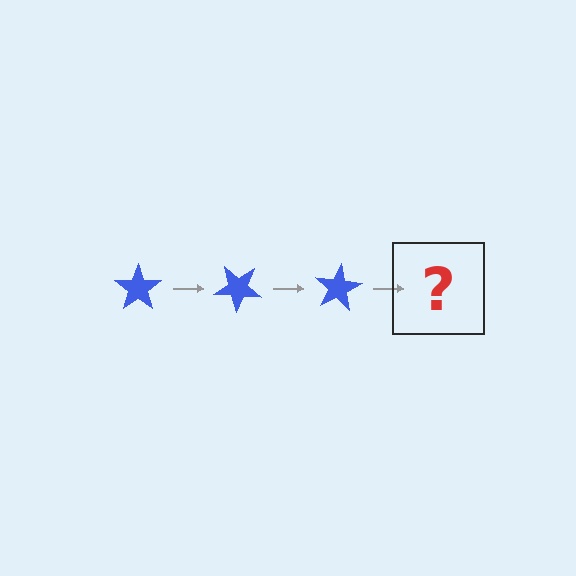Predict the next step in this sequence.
The next step is a blue star rotated 120 degrees.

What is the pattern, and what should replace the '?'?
The pattern is that the star rotates 40 degrees each step. The '?' should be a blue star rotated 120 degrees.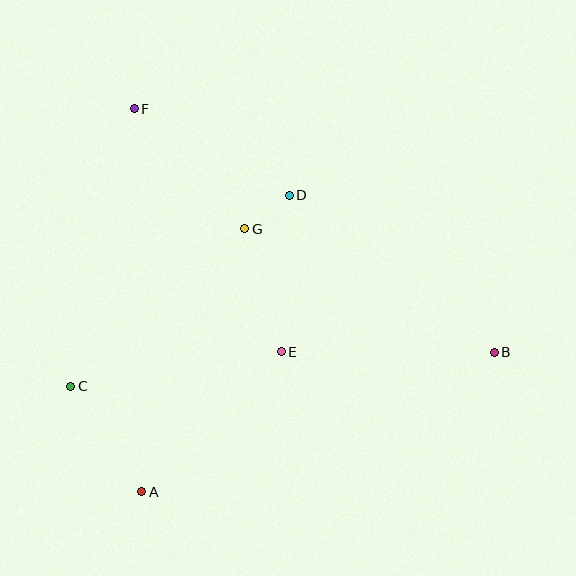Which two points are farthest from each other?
Points B and F are farthest from each other.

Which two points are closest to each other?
Points D and G are closest to each other.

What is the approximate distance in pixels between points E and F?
The distance between E and F is approximately 284 pixels.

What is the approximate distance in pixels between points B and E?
The distance between B and E is approximately 213 pixels.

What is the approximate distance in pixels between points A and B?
The distance between A and B is approximately 379 pixels.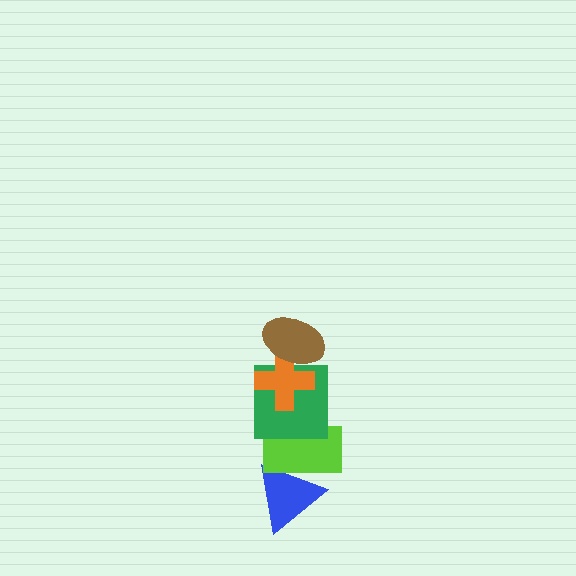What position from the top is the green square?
The green square is 3rd from the top.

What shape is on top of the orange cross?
The brown ellipse is on top of the orange cross.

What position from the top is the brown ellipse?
The brown ellipse is 1st from the top.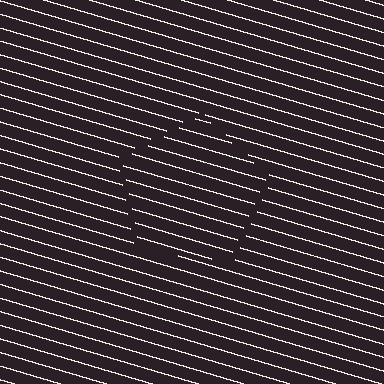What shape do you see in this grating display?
An illusory pentagon. The interior of the shape contains the same grating, shifted by half a period — the contour is defined by the phase discontinuity where line-ends from the inner and outer gratings abut.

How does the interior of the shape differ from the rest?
The interior of the shape contains the same grating, shifted by half a period — the contour is defined by the phase discontinuity where line-ends from the inner and outer gratings abut.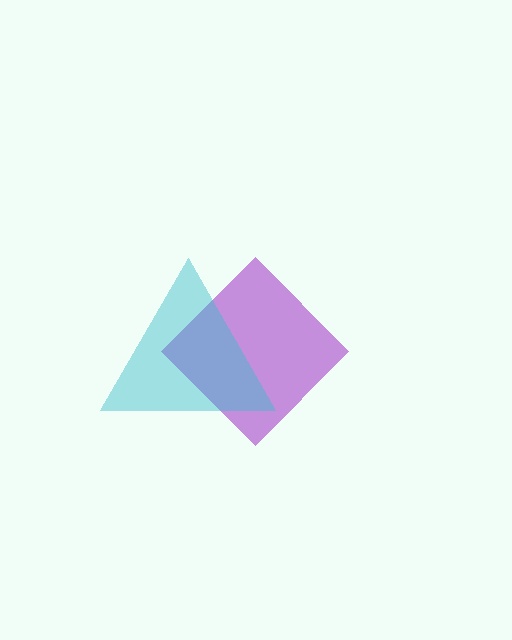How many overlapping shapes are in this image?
There are 2 overlapping shapes in the image.